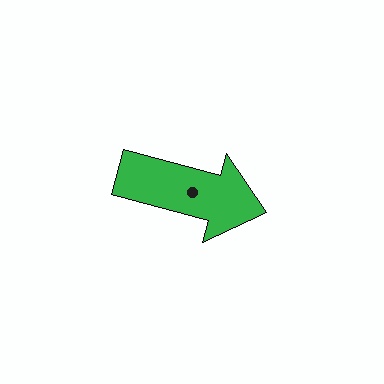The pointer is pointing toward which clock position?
Roughly 4 o'clock.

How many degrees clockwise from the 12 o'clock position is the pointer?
Approximately 105 degrees.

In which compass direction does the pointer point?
East.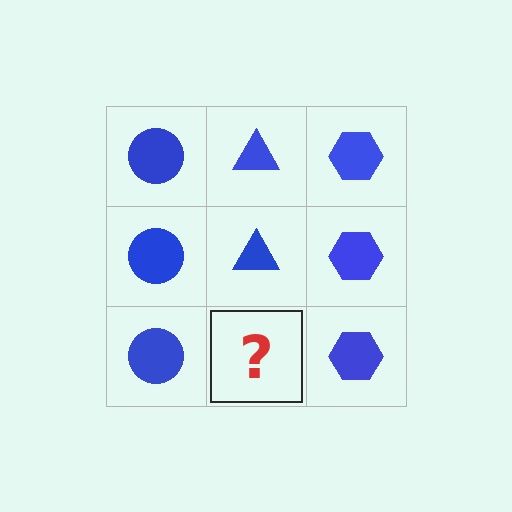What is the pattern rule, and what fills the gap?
The rule is that each column has a consistent shape. The gap should be filled with a blue triangle.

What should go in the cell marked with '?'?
The missing cell should contain a blue triangle.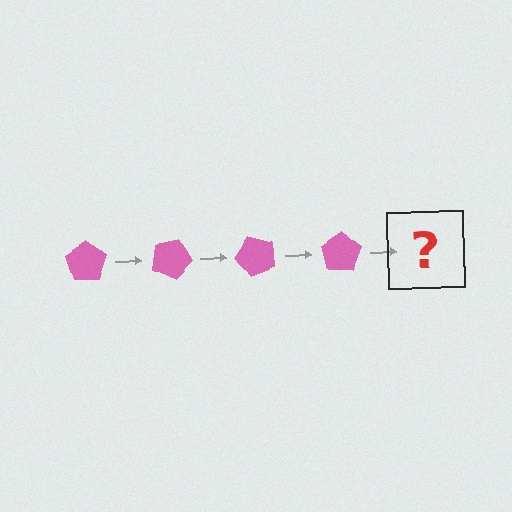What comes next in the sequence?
The next element should be a pink pentagon rotated 100 degrees.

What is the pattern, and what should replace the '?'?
The pattern is that the pentagon rotates 25 degrees each step. The '?' should be a pink pentagon rotated 100 degrees.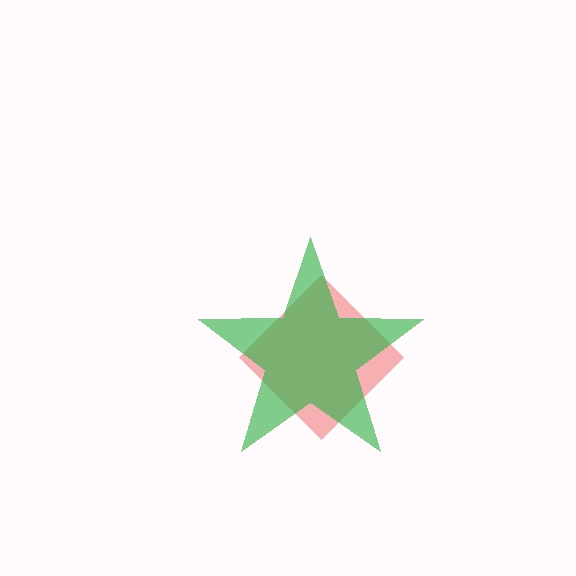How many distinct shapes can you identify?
There are 2 distinct shapes: a red diamond, a green star.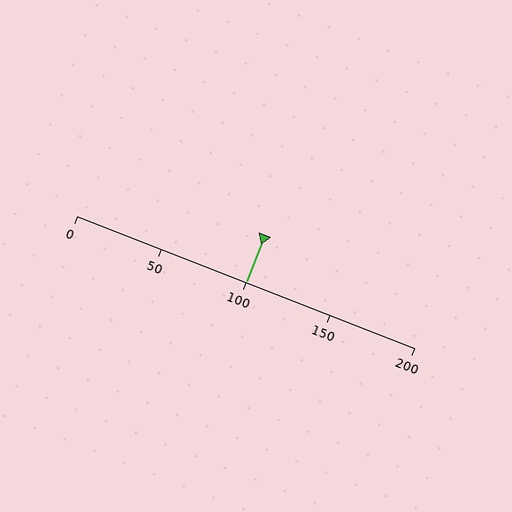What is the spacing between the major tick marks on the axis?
The major ticks are spaced 50 apart.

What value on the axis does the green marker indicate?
The marker indicates approximately 100.